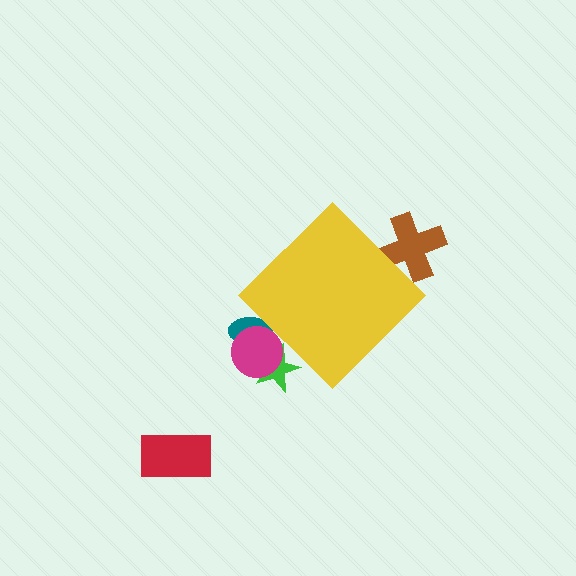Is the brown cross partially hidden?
Yes, the brown cross is partially hidden behind the yellow diamond.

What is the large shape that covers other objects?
A yellow diamond.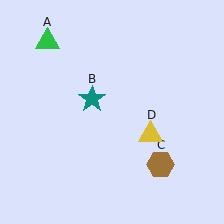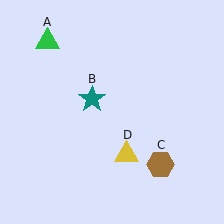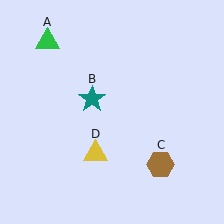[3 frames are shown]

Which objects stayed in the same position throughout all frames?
Green triangle (object A) and teal star (object B) and brown hexagon (object C) remained stationary.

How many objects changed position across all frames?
1 object changed position: yellow triangle (object D).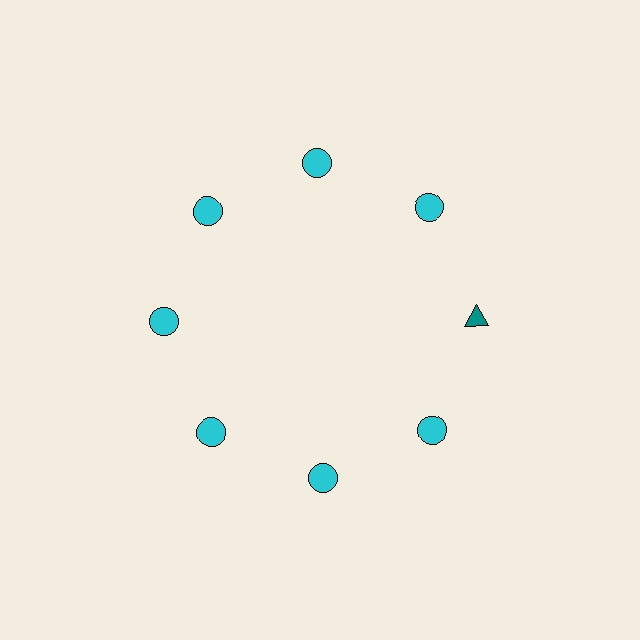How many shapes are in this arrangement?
There are 8 shapes arranged in a ring pattern.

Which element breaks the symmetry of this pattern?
The teal triangle at roughly the 3 o'clock position breaks the symmetry. All other shapes are cyan circles.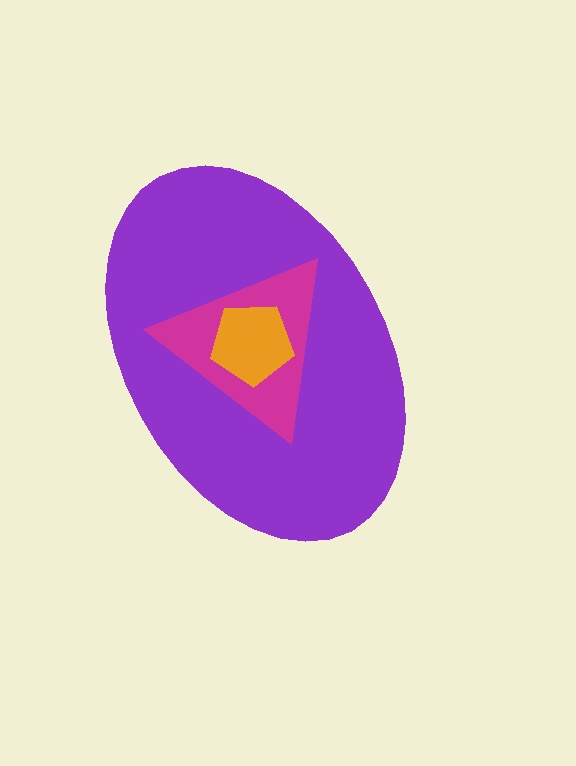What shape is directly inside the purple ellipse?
The magenta triangle.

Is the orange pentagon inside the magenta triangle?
Yes.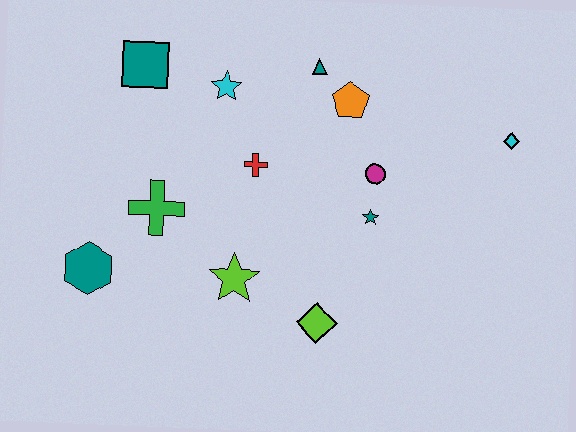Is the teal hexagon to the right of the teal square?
No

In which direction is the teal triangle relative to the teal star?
The teal triangle is above the teal star.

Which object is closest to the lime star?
The lime diamond is closest to the lime star.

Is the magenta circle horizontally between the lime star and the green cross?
No